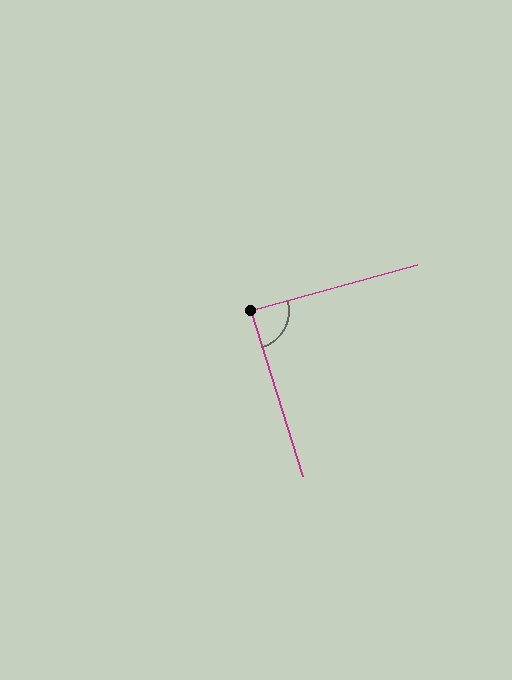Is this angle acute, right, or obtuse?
It is approximately a right angle.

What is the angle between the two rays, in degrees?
Approximately 88 degrees.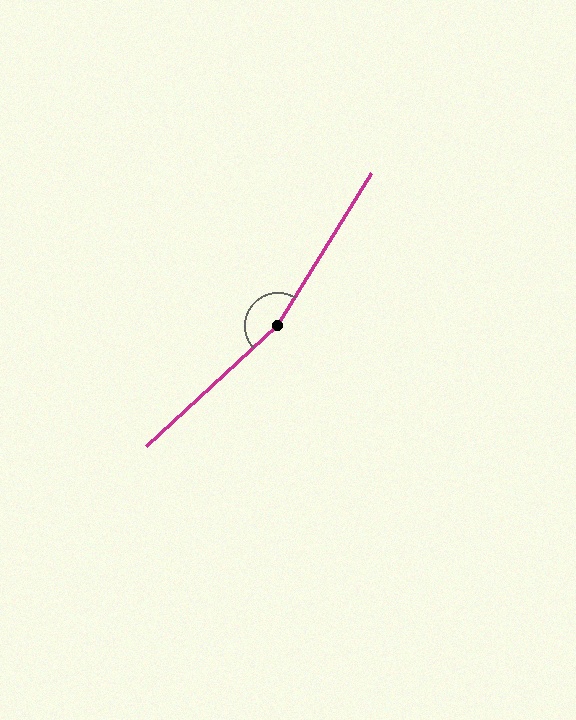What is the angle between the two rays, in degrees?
Approximately 164 degrees.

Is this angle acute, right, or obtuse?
It is obtuse.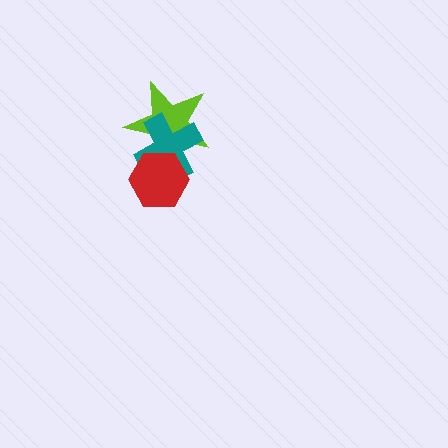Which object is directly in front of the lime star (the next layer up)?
The teal cross is directly in front of the lime star.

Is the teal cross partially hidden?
Yes, it is partially covered by another shape.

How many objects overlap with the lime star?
2 objects overlap with the lime star.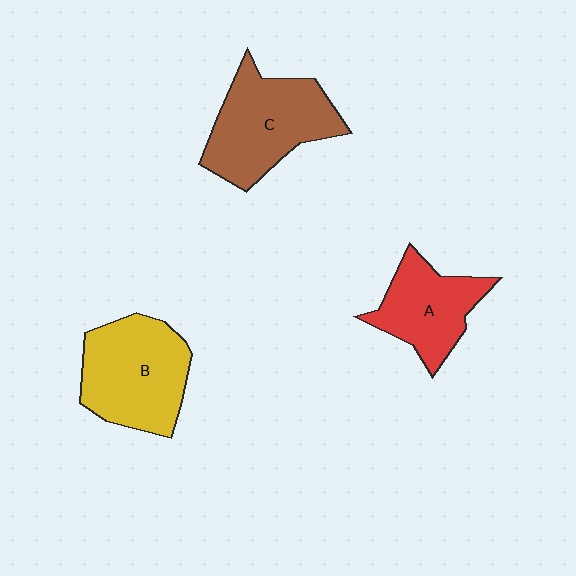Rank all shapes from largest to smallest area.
From largest to smallest: B (yellow), C (brown), A (red).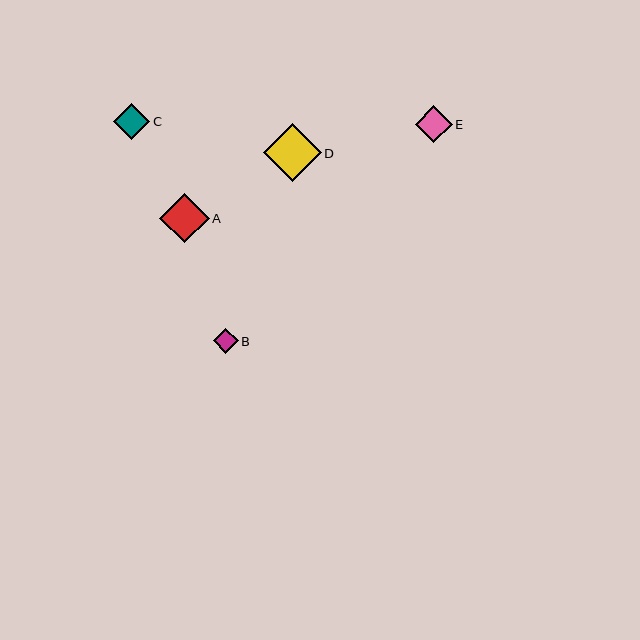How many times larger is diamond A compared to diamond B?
Diamond A is approximately 2.0 times the size of diamond B.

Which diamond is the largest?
Diamond D is the largest with a size of approximately 58 pixels.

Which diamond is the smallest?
Diamond B is the smallest with a size of approximately 25 pixels.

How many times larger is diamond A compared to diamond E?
Diamond A is approximately 1.3 times the size of diamond E.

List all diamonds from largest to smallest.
From largest to smallest: D, A, E, C, B.